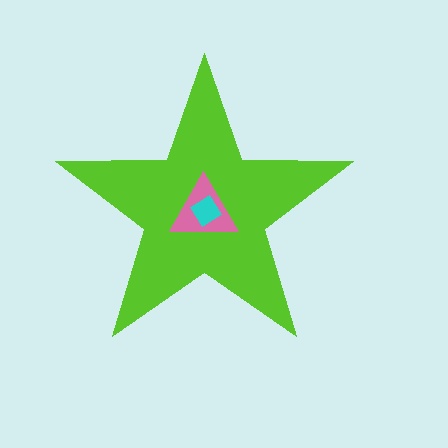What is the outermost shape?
The lime star.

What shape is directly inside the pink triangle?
The cyan diamond.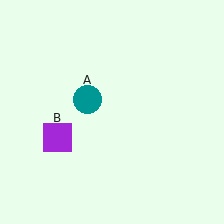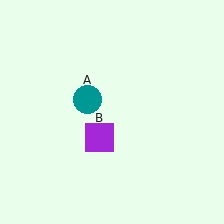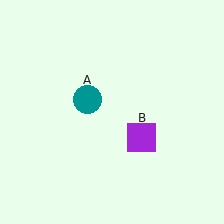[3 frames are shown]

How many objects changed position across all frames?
1 object changed position: purple square (object B).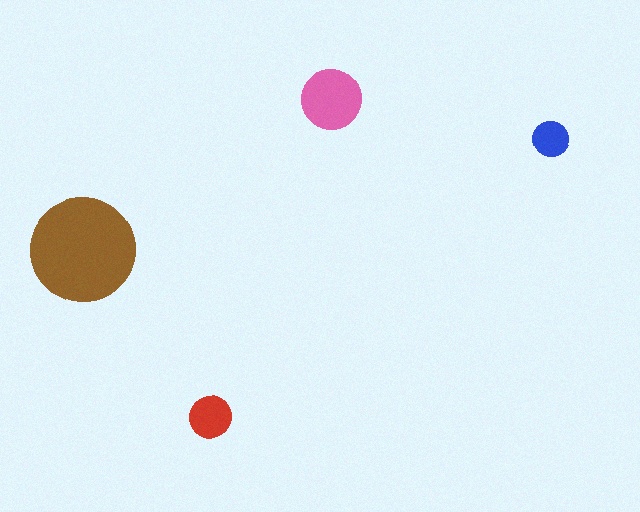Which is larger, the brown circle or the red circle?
The brown one.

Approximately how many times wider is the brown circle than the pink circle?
About 2 times wider.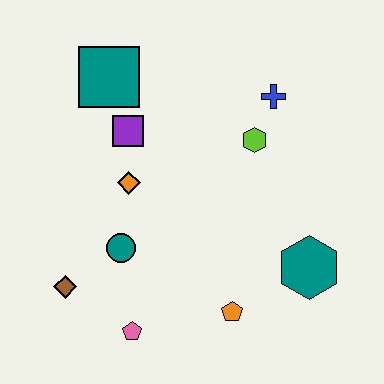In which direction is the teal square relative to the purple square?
The teal square is above the purple square.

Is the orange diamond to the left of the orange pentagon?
Yes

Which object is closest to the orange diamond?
The purple square is closest to the orange diamond.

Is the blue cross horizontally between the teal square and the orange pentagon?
No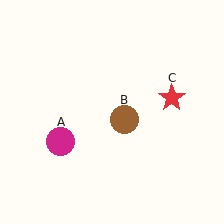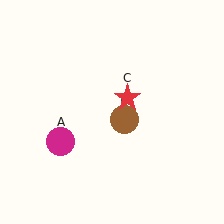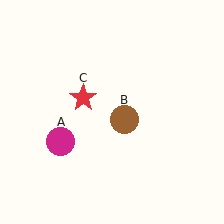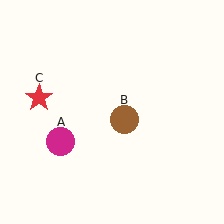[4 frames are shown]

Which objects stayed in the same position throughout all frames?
Magenta circle (object A) and brown circle (object B) remained stationary.